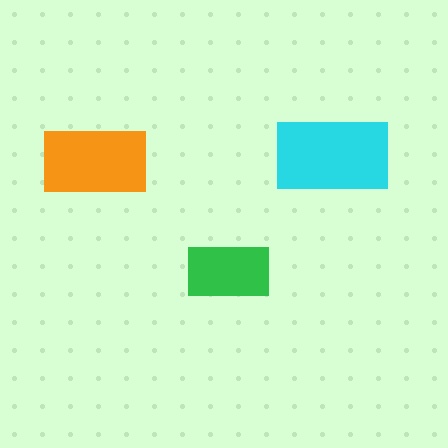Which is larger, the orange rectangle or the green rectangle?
The orange one.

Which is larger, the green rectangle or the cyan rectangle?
The cyan one.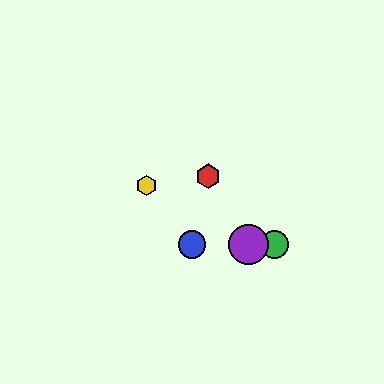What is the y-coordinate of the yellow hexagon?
The yellow hexagon is at y≈185.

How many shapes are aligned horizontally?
3 shapes (the blue circle, the green circle, the purple circle) are aligned horizontally.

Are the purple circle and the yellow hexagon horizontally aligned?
No, the purple circle is at y≈245 and the yellow hexagon is at y≈185.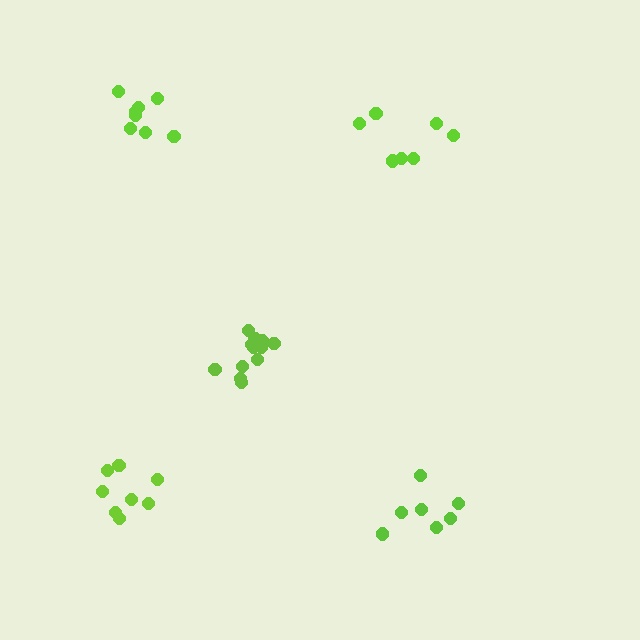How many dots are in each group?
Group 1: 8 dots, Group 2: 7 dots, Group 3: 8 dots, Group 4: 12 dots, Group 5: 7 dots (42 total).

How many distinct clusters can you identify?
There are 5 distinct clusters.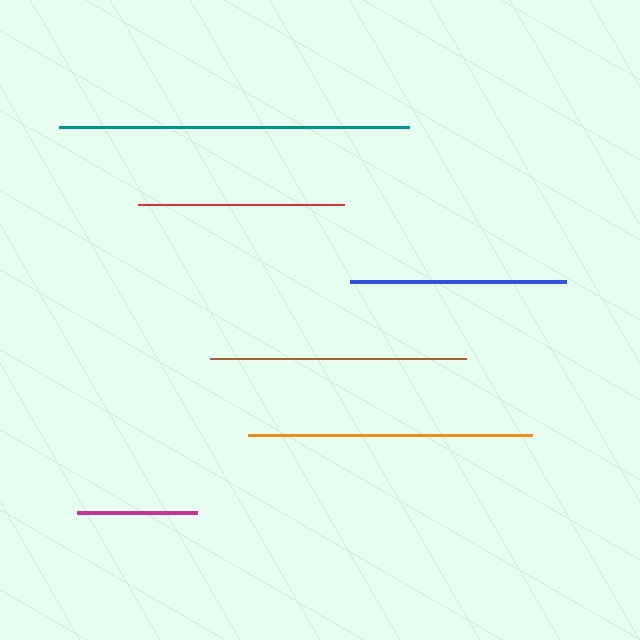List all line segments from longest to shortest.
From longest to shortest: teal, orange, brown, blue, red, magenta.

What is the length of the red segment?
The red segment is approximately 206 pixels long.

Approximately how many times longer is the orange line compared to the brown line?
The orange line is approximately 1.1 times the length of the brown line.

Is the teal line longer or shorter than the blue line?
The teal line is longer than the blue line.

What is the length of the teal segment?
The teal segment is approximately 350 pixels long.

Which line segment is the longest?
The teal line is the longest at approximately 350 pixels.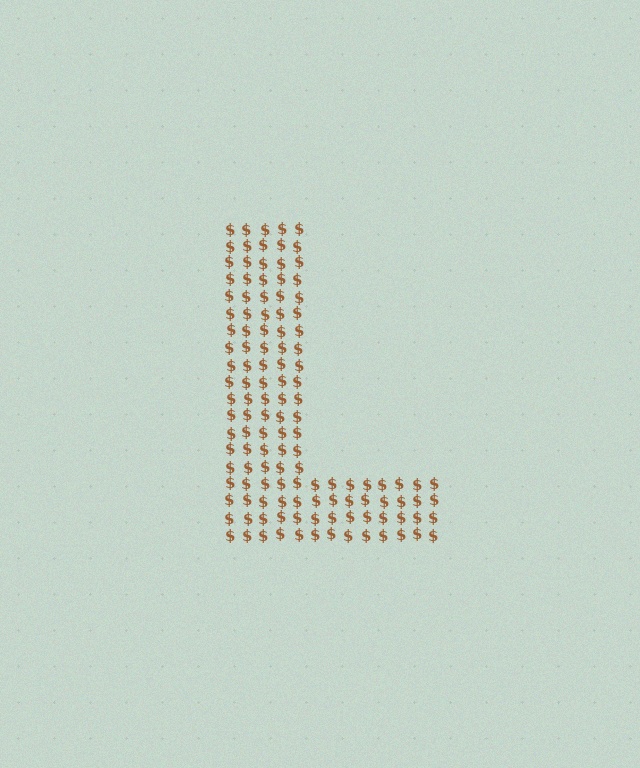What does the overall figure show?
The overall figure shows the letter L.